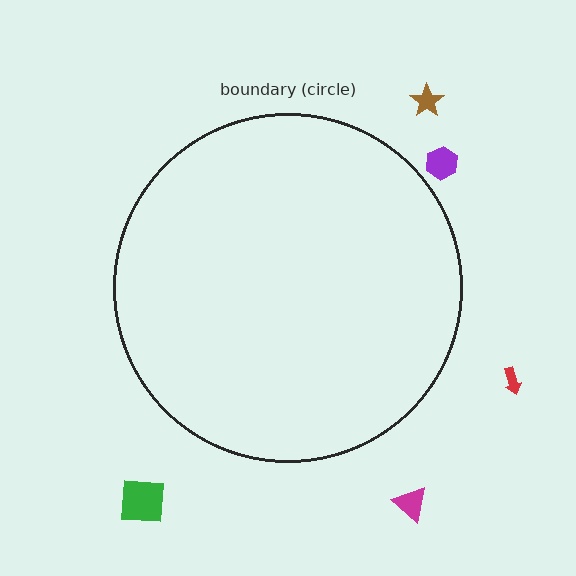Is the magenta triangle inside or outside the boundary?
Outside.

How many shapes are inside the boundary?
0 inside, 5 outside.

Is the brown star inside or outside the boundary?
Outside.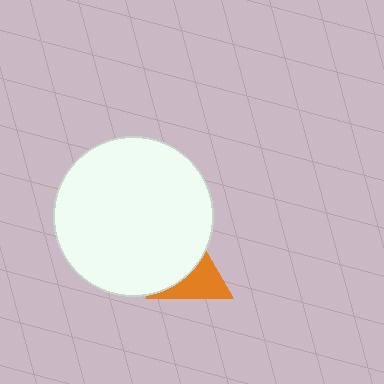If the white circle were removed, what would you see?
You would see the complete orange triangle.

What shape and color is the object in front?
The object in front is a white circle.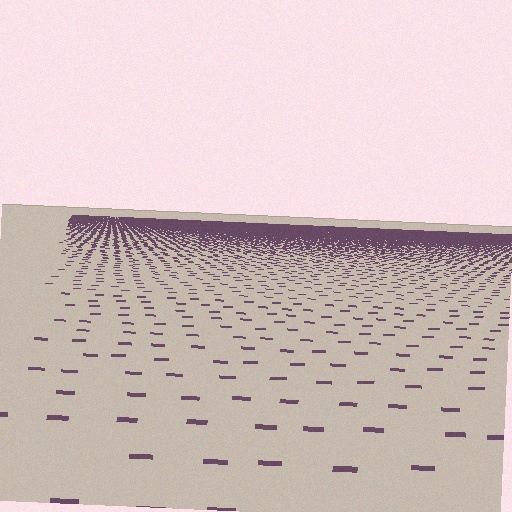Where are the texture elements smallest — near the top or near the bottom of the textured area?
Near the top.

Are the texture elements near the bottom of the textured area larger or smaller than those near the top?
Larger. Near the bottom, elements are closer to the viewer and appear at a bigger on-screen size.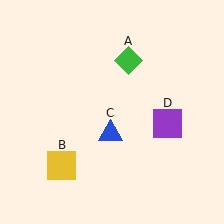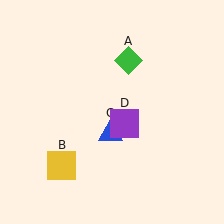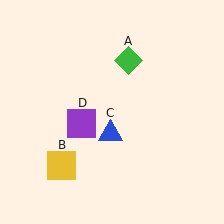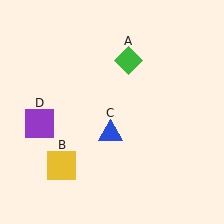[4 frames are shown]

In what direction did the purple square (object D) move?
The purple square (object D) moved left.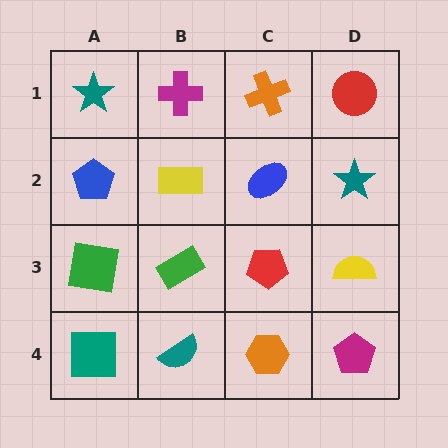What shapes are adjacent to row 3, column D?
A teal star (row 2, column D), a magenta pentagon (row 4, column D), a red pentagon (row 3, column C).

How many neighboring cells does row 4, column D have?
2.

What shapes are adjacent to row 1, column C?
A blue ellipse (row 2, column C), a magenta cross (row 1, column B), a red circle (row 1, column D).